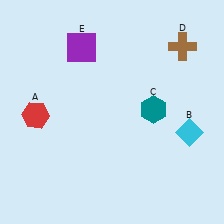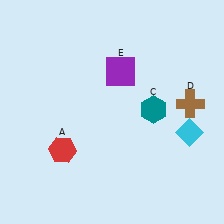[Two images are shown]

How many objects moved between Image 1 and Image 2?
3 objects moved between the two images.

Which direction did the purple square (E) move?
The purple square (E) moved right.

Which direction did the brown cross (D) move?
The brown cross (D) moved down.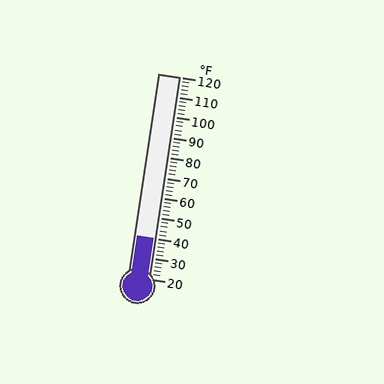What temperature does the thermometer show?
The thermometer shows approximately 40°F.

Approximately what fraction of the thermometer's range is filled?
The thermometer is filled to approximately 20% of its range.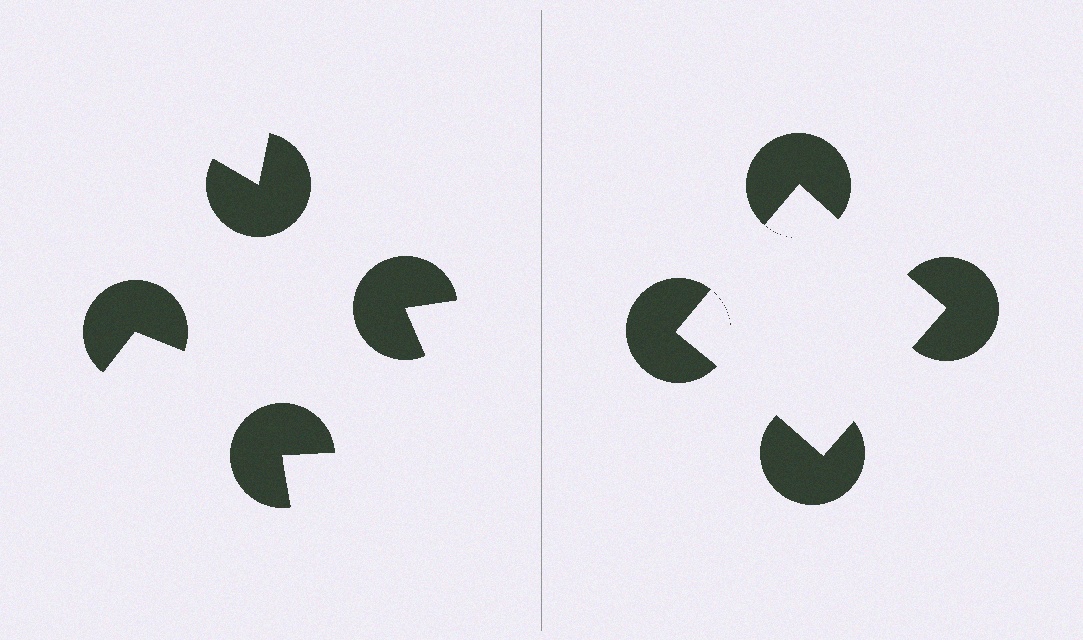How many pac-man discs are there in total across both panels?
8 — 4 on each side.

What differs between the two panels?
The pac-man discs are positioned identically on both sides; only the wedge orientations differ. On the right they align to a square; on the left they are misaligned.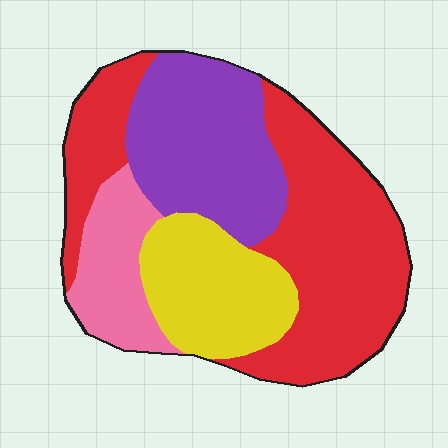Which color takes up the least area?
Pink, at roughly 15%.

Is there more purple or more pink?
Purple.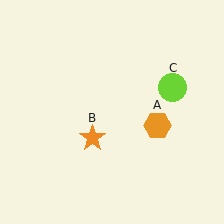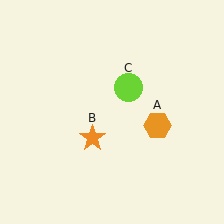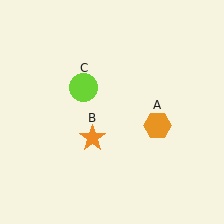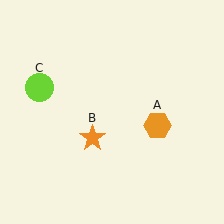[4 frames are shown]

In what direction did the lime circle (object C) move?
The lime circle (object C) moved left.